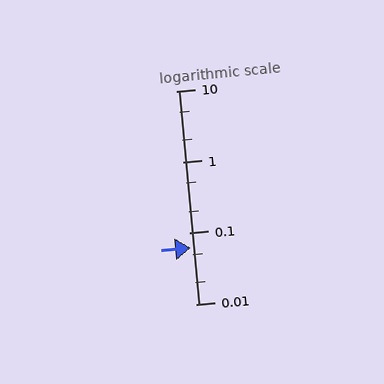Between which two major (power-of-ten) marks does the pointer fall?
The pointer is between 0.01 and 0.1.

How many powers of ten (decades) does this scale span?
The scale spans 3 decades, from 0.01 to 10.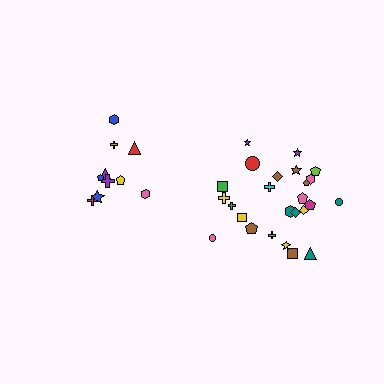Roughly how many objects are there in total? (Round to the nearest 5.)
Roughly 35 objects in total.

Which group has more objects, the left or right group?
The right group.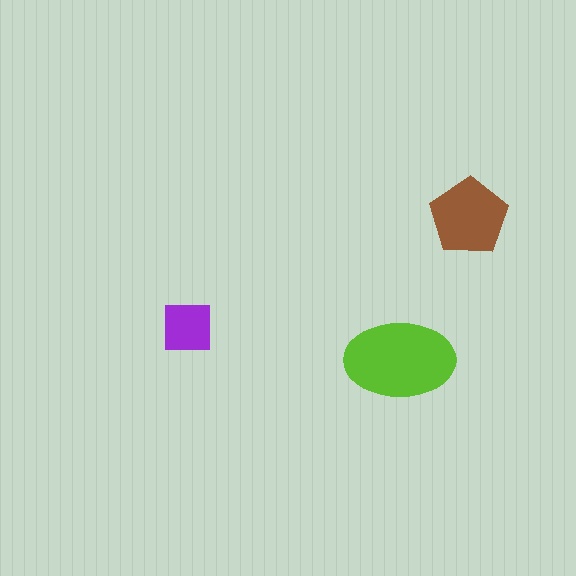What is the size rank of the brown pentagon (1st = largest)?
2nd.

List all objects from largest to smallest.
The lime ellipse, the brown pentagon, the purple square.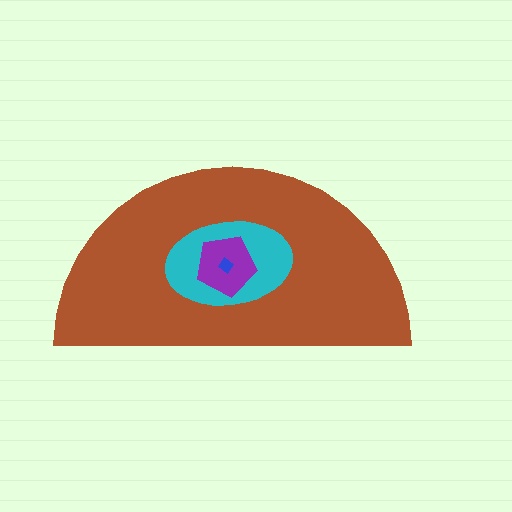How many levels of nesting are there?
4.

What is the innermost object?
The blue diamond.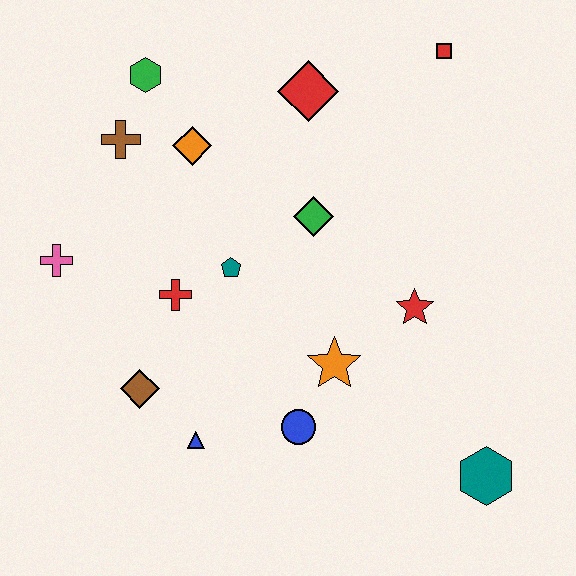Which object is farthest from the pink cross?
The teal hexagon is farthest from the pink cross.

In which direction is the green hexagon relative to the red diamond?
The green hexagon is to the left of the red diamond.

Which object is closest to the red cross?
The teal pentagon is closest to the red cross.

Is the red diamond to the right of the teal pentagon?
Yes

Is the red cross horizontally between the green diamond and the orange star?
No